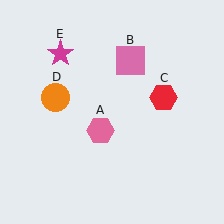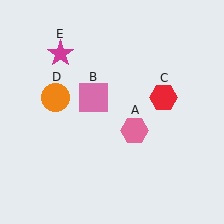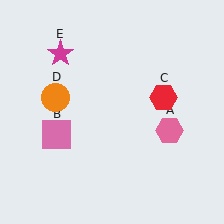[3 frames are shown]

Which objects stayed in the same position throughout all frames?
Red hexagon (object C) and orange circle (object D) and magenta star (object E) remained stationary.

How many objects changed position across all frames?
2 objects changed position: pink hexagon (object A), pink square (object B).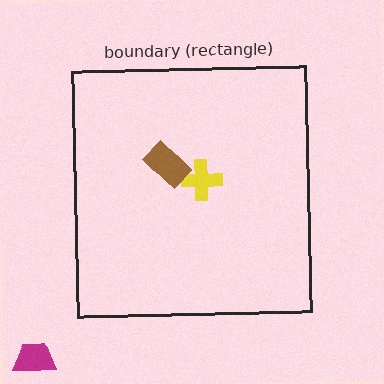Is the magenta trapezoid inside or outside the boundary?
Outside.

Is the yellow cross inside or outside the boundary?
Inside.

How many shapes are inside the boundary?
2 inside, 1 outside.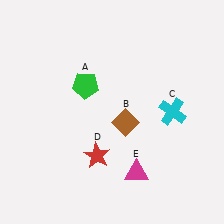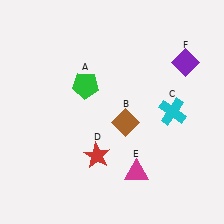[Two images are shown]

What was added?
A purple diamond (F) was added in Image 2.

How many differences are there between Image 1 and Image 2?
There is 1 difference between the two images.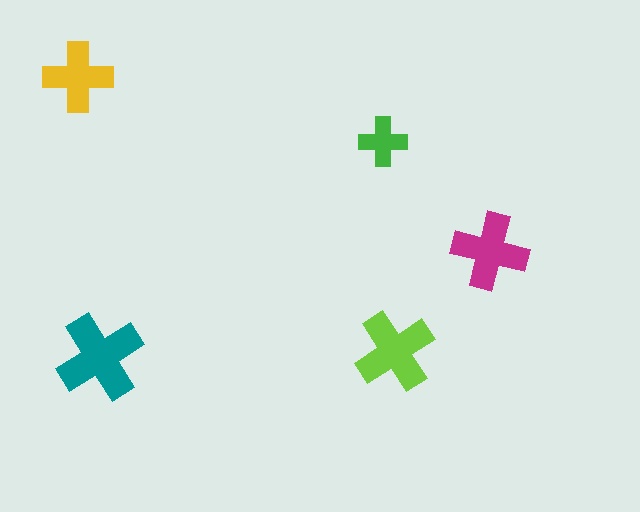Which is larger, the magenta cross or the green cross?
The magenta one.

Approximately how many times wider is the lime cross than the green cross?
About 1.5 times wider.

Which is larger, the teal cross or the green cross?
The teal one.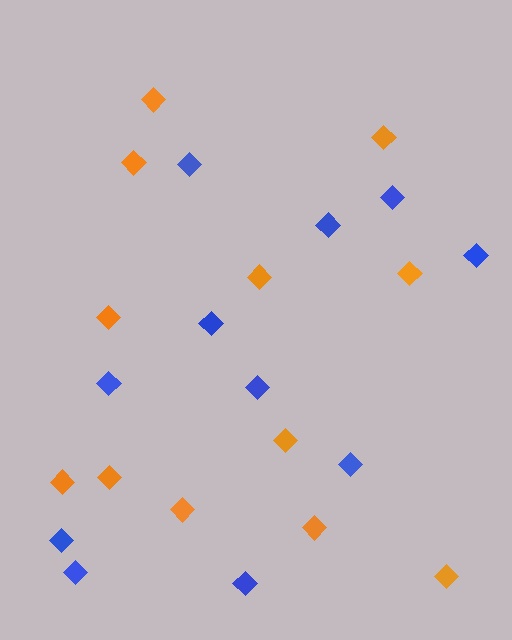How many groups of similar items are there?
There are 2 groups: one group of blue diamonds (11) and one group of orange diamonds (12).